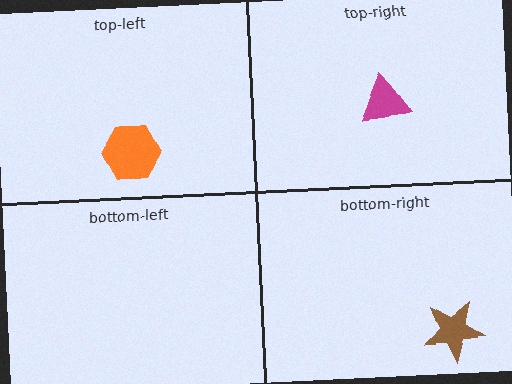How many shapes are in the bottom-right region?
1.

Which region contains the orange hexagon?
The top-left region.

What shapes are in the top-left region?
The orange hexagon.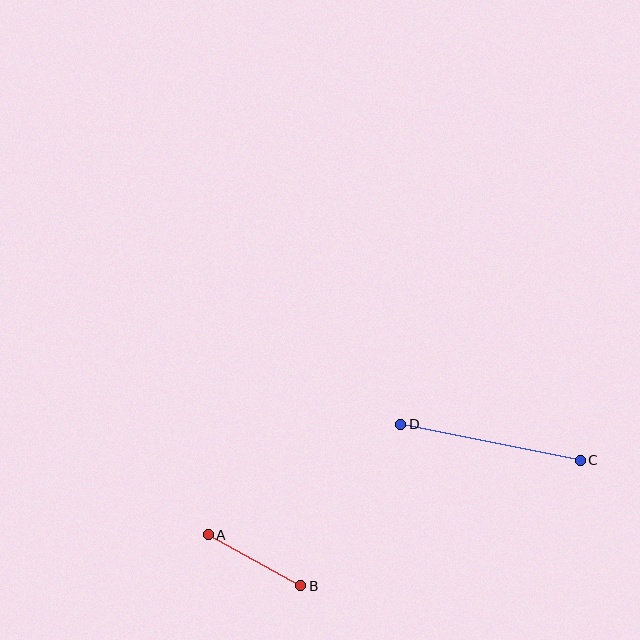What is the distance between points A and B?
The distance is approximately 106 pixels.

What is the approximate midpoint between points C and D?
The midpoint is at approximately (491, 442) pixels.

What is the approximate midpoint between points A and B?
The midpoint is at approximately (254, 560) pixels.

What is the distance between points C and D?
The distance is approximately 183 pixels.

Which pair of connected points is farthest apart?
Points C and D are farthest apart.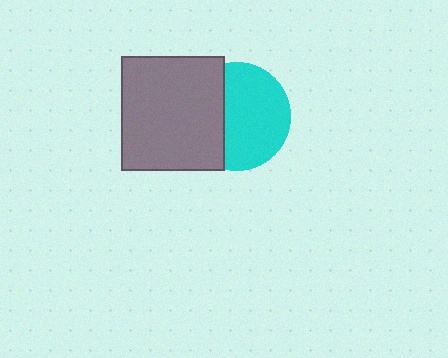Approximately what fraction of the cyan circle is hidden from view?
Roughly 36% of the cyan circle is hidden behind the gray rectangle.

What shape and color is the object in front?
The object in front is a gray rectangle.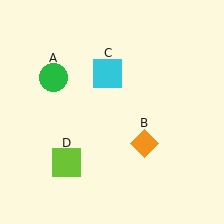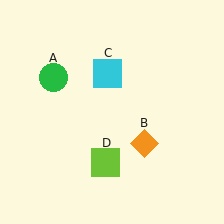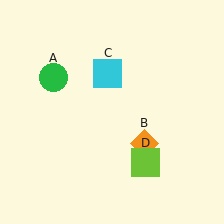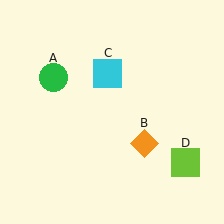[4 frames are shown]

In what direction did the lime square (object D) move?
The lime square (object D) moved right.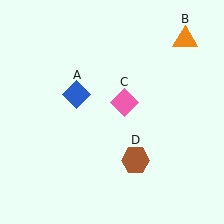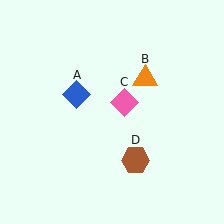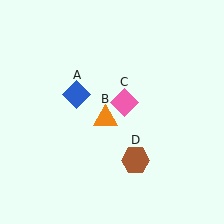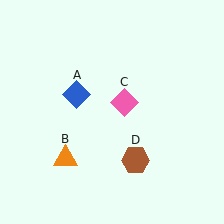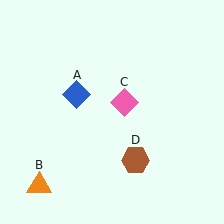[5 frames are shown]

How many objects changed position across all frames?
1 object changed position: orange triangle (object B).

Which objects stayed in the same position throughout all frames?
Blue diamond (object A) and pink diamond (object C) and brown hexagon (object D) remained stationary.